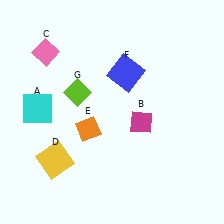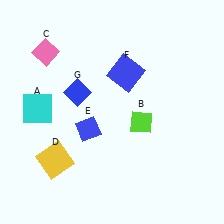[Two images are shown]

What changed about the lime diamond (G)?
In Image 1, G is lime. In Image 2, it changed to blue.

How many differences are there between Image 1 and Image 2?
There are 3 differences between the two images.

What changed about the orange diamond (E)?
In Image 1, E is orange. In Image 2, it changed to blue.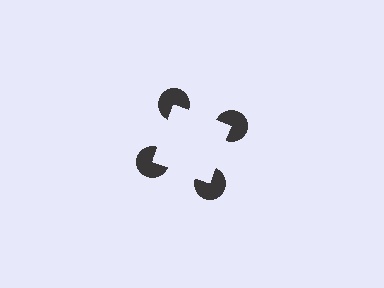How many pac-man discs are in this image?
There are 4 — one at each vertex of the illusory square.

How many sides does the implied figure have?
4 sides.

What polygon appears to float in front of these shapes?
An illusory square — its edges are inferred from the aligned wedge cuts in the pac-man discs, not physically drawn.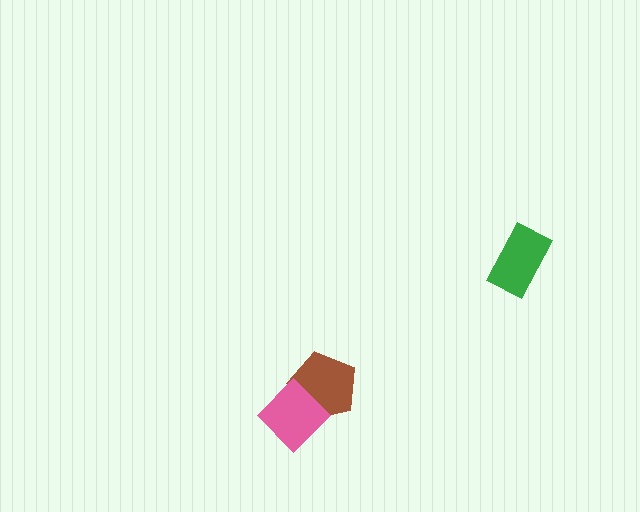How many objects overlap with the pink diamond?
1 object overlaps with the pink diamond.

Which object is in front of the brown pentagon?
The pink diamond is in front of the brown pentagon.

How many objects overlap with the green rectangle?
0 objects overlap with the green rectangle.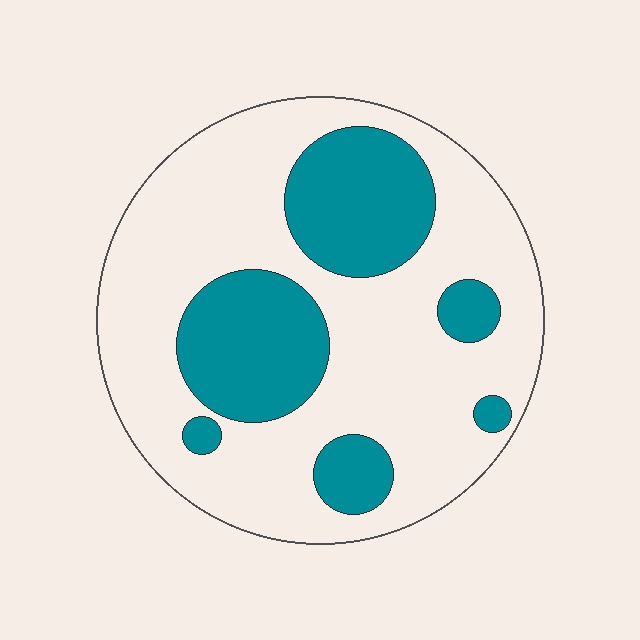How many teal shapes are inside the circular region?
6.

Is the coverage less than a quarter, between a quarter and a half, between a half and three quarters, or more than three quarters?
Between a quarter and a half.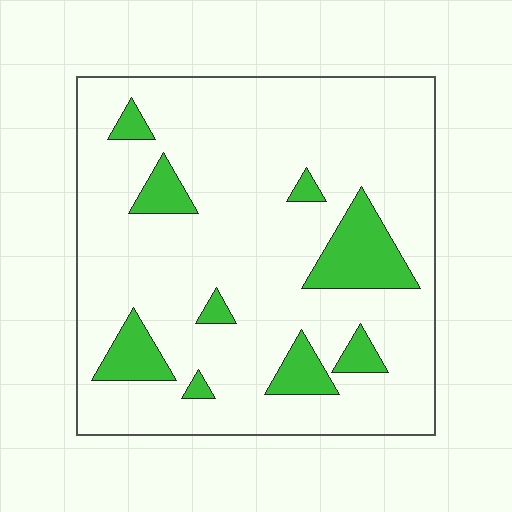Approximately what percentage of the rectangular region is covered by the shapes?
Approximately 15%.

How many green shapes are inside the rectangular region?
9.